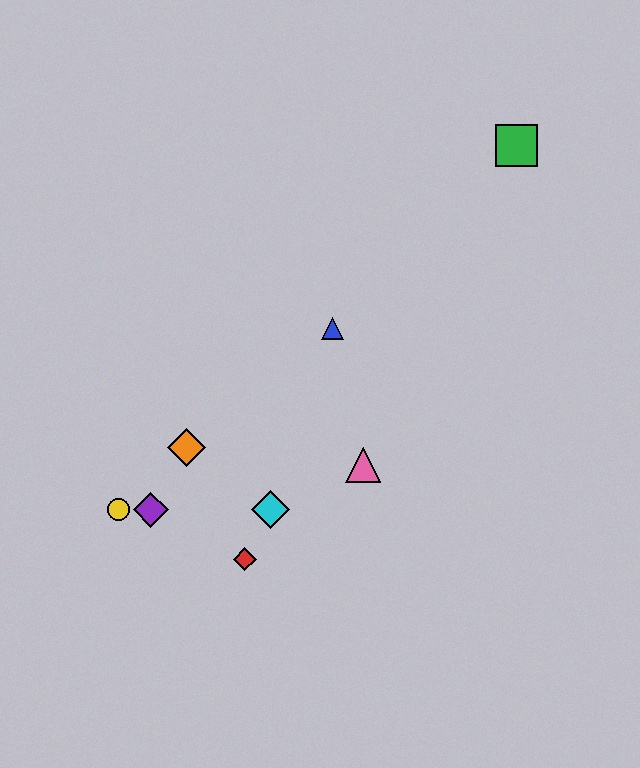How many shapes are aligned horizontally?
3 shapes (the yellow circle, the purple diamond, the cyan diamond) are aligned horizontally.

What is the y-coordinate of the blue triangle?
The blue triangle is at y≈329.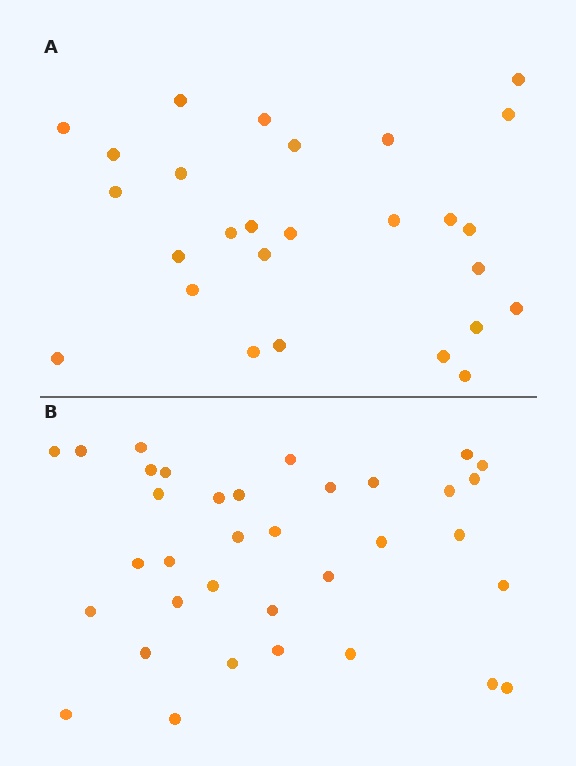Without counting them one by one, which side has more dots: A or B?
Region B (the bottom region) has more dots.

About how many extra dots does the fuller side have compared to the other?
Region B has roughly 8 or so more dots than region A.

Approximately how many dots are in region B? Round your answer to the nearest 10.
About 40 dots. (The exact count is 35, which rounds to 40.)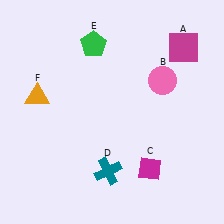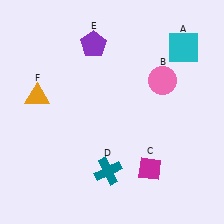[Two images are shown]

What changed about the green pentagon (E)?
In Image 1, E is green. In Image 2, it changed to purple.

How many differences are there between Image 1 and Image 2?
There are 2 differences between the two images.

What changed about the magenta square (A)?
In Image 1, A is magenta. In Image 2, it changed to cyan.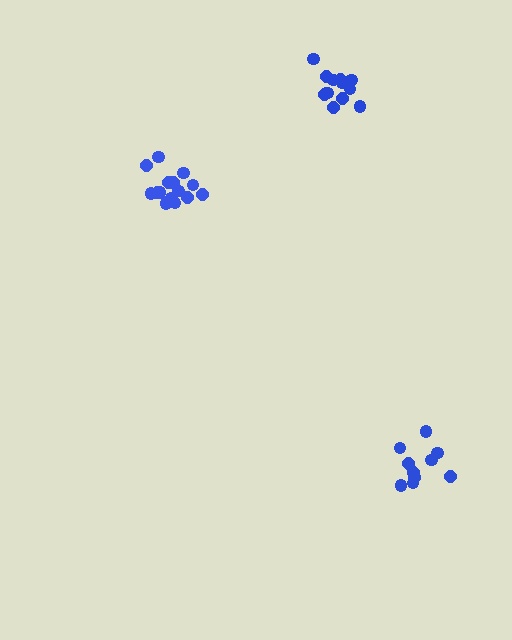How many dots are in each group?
Group 1: 15 dots, Group 2: 14 dots, Group 3: 10 dots (39 total).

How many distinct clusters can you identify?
There are 3 distinct clusters.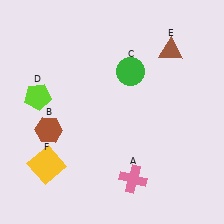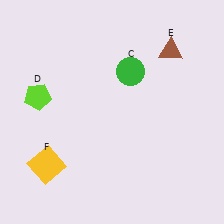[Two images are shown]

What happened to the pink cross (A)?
The pink cross (A) was removed in Image 2. It was in the bottom-right area of Image 1.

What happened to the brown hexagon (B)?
The brown hexagon (B) was removed in Image 2. It was in the bottom-left area of Image 1.